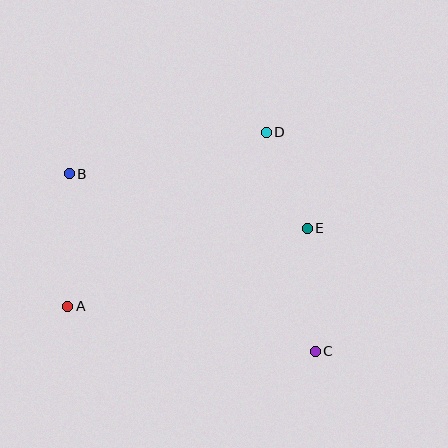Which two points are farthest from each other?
Points B and C are farthest from each other.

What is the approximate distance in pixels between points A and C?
The distance between A and C is approximately 251 pixels.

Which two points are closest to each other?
Points D and E are closest to each other.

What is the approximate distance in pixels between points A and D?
The distance between A and D is approximately 264 pixels.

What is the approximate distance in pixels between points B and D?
The distance between B and D is approximately 201 pixels.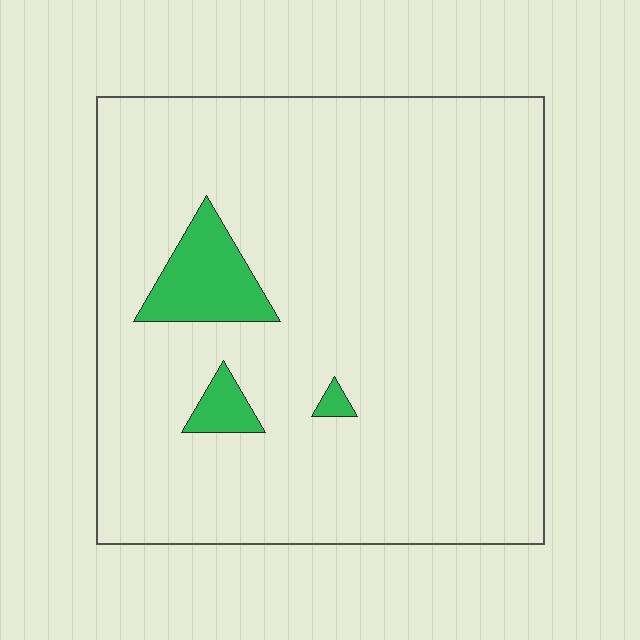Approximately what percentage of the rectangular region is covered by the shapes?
Approximately 5%.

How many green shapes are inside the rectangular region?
3.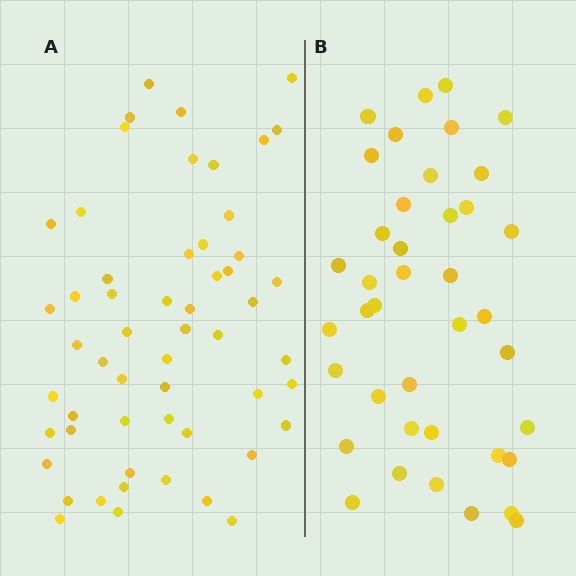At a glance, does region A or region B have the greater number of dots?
Region A (the left region) has more dots.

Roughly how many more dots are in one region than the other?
Region A has approximately 15 more dots than region B.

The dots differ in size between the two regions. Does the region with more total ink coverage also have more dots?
No. Region B has more total ink coverage because its dots are larger, but region A actually contains more individual dots. Total area can be misleading — the number of items is what matters here.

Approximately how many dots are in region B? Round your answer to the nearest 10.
About 40 dots.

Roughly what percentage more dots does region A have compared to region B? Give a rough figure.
About 40% more.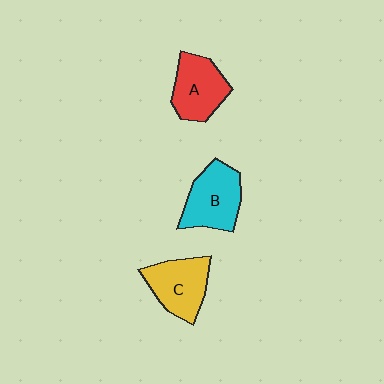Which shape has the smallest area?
Shape A (red).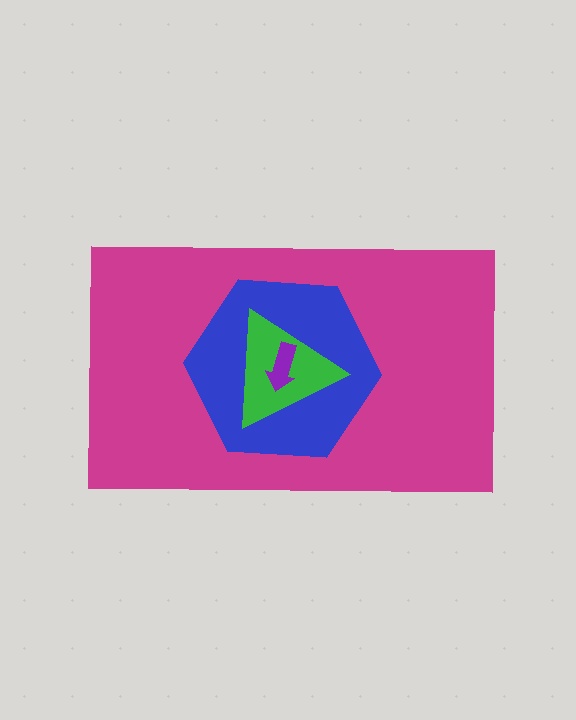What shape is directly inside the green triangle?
The purple arrow.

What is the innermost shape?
The purple arrow.